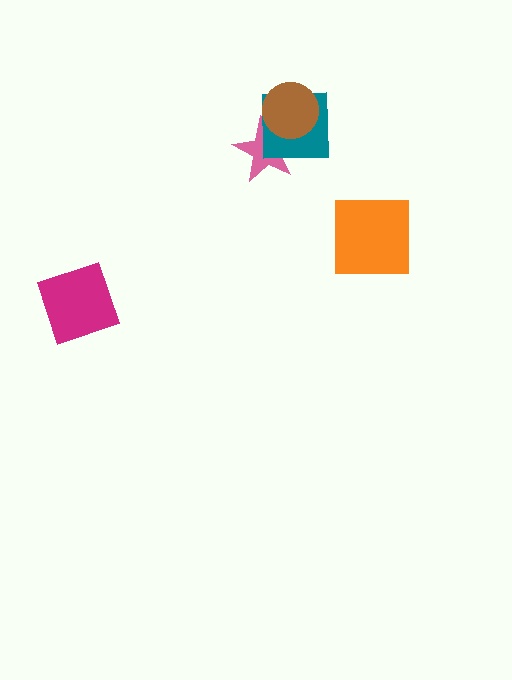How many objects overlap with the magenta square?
0 objects overlap with the magenta square.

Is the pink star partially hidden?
Yes, it is partially covered by another shape.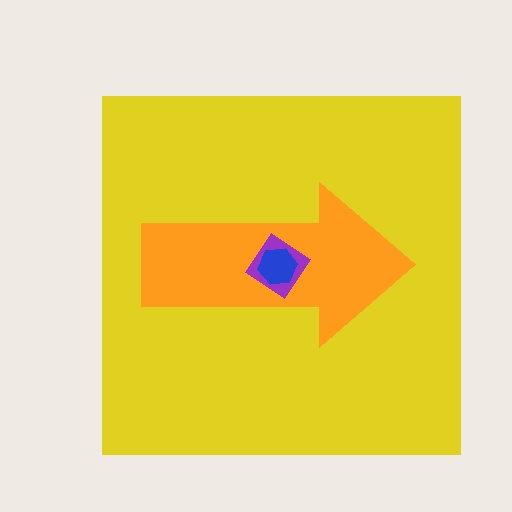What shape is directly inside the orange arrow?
The purple diamond.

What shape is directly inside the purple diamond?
The blue hexagon.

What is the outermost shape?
The yellow square.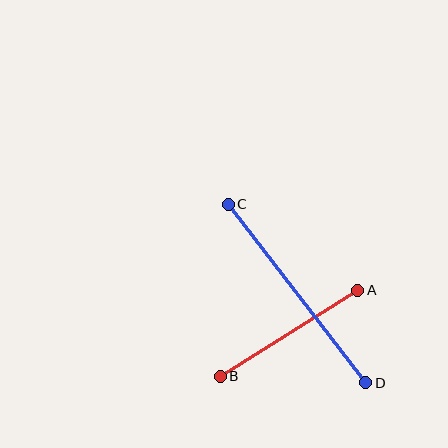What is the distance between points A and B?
The distance is approximately 162 pixels.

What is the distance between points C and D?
The distance is approximately 225 pixels.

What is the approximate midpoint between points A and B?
The midpoint is at approximately (289, 333) pixels.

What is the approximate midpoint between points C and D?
The midpoint is at approximately (297, 293) pixels.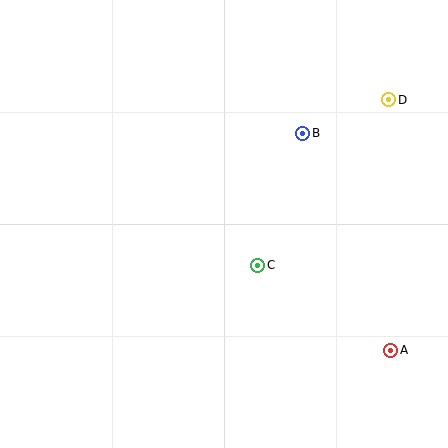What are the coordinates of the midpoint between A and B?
The midpoint between A and B is at (347, 242).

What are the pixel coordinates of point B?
Point B is at (303, 133).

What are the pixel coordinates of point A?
Point A is at (391, 350).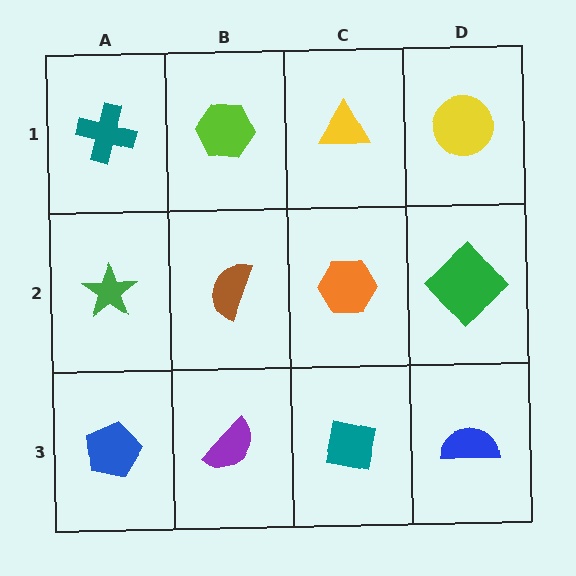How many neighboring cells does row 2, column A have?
3.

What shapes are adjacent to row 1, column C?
An orange hexagon (row 2, column C), a lime hexagon (row 1, column B), a yellow circle (row 1, column D).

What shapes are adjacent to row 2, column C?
A yellow triangle (row 1, column C), a teal square (row 3, column C), a brown semicircle (row 2, column B), a green diamond (row 2, column D).